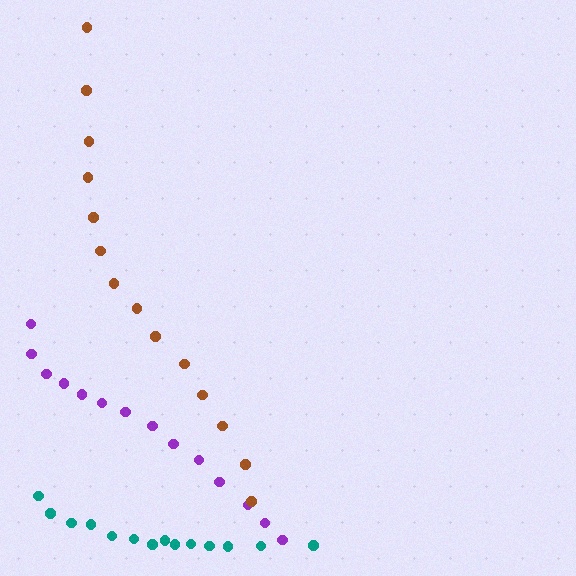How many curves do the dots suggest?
There are 3 distinct paths.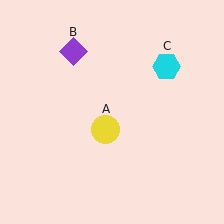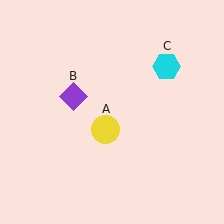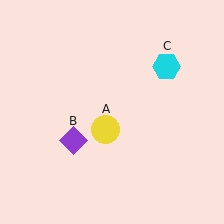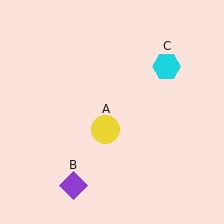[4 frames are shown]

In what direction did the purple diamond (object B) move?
The purple diamond (object B) moved down.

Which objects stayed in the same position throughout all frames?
Yellow circle (object A) and cyan hexagon (object C) remained stationary.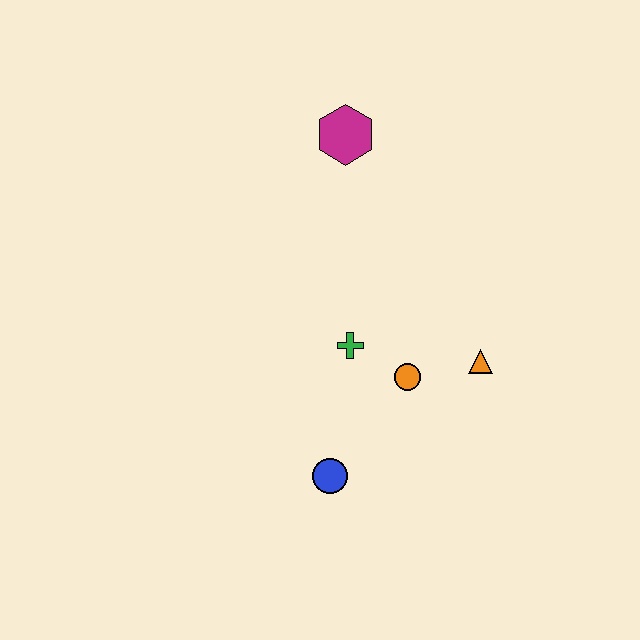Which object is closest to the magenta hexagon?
The green cross is closest to the magenta hexagon.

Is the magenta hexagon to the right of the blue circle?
Yes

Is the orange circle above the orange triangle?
No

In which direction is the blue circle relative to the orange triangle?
The blue circle is to the left of the orange triangle.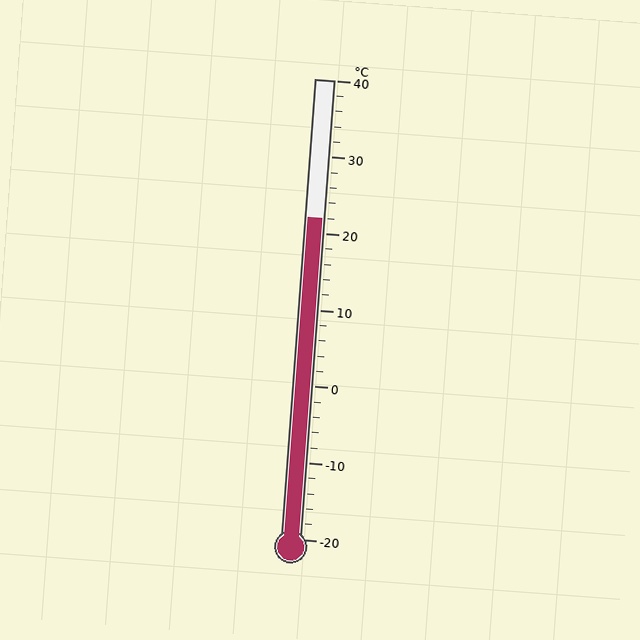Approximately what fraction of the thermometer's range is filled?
The thermometer is filled to approximately 70% of its range.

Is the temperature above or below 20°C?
The temperature is above 20°C.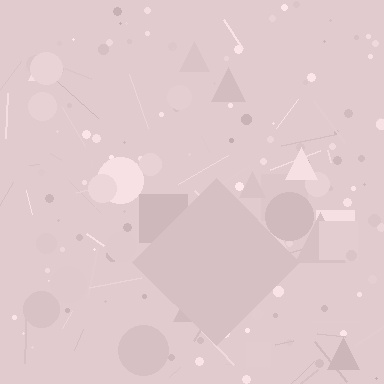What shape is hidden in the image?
A diamond is hidden in the image.